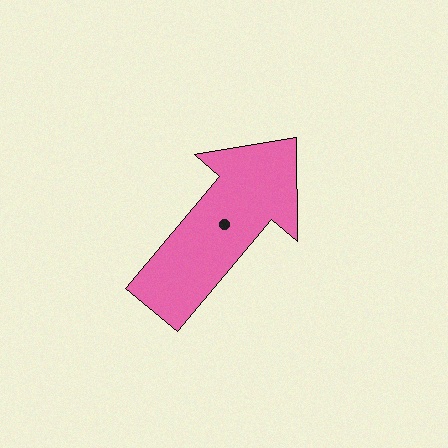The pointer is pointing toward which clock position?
Roughly 1 o'clock.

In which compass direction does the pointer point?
Northeast.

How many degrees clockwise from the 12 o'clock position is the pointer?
Approximately 40 degrees.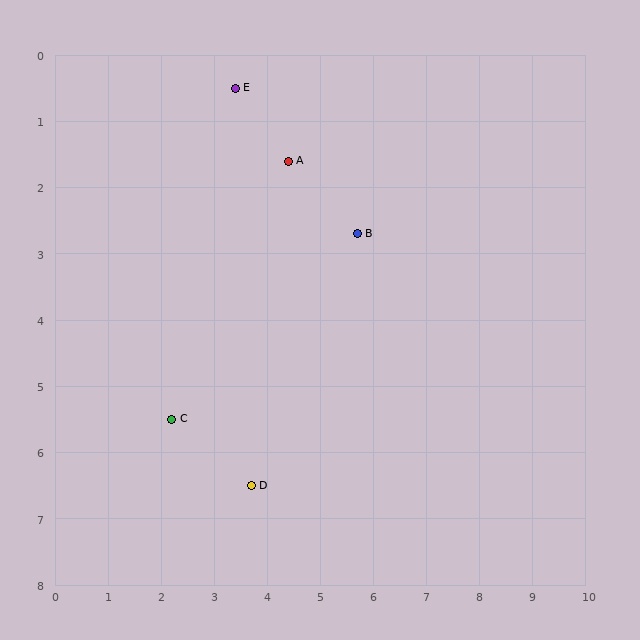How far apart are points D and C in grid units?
Points D and C are about 1.8 grid units apart.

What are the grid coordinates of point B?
Point B is at approximately (5.7, 2.7).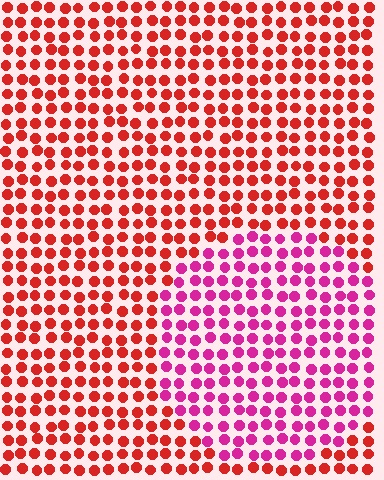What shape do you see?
I see a circle.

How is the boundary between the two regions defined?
The boundary is defined purely by a slight shift in hue (about 41 degrees). Spacing, size, and orientation are identical on both sides.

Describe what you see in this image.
The image is filled with small red elements in a uniform arrangement. A circle-shaped region is visible where the elements are tinted to a slightly different hue, forming a subtle color boundary.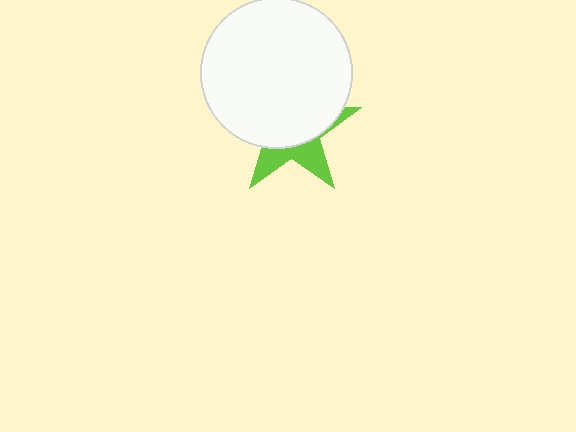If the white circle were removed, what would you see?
You would see the complete lime star.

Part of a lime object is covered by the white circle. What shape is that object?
It is a star.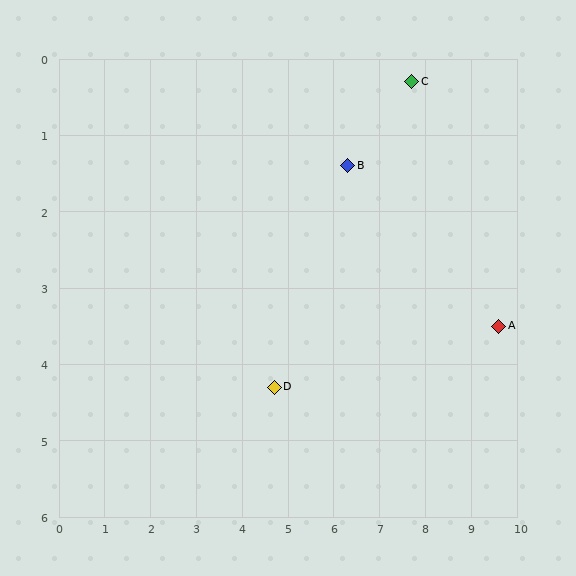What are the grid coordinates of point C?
Point C is at approximately (7.7, 0.3).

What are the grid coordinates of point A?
Point A is at approximately (9.6, 3.5).